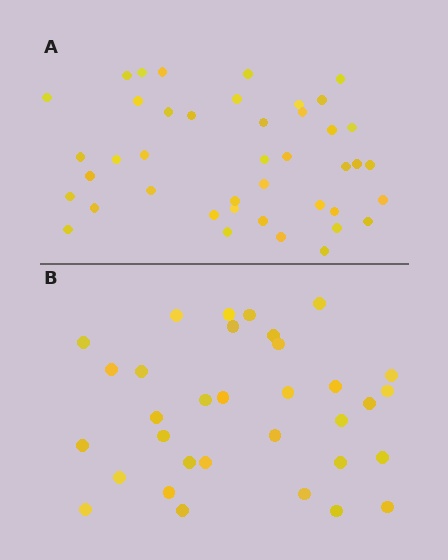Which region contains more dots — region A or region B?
Region A (the top region) has more dots.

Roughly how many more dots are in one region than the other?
Region A has roughly 8 or so more dots than region B.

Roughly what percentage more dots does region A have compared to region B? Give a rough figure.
About 25% more.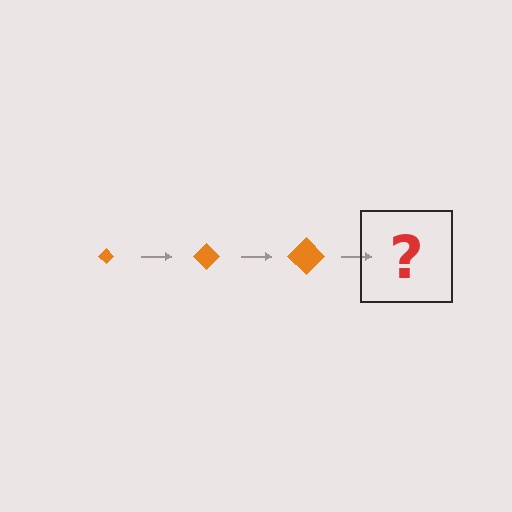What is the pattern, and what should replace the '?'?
The pattern is that the diamond gets progressively larger each step. The '?' should be an orange diamond, larger than the previous one.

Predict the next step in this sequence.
The next step is an orange diamond, larger than the previous one.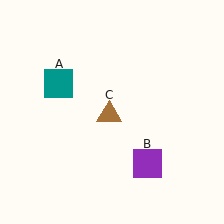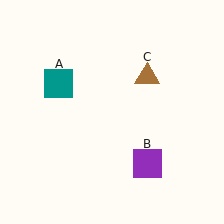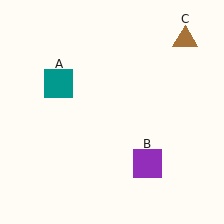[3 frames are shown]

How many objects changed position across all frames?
1 object changed position: brown triangle (object C).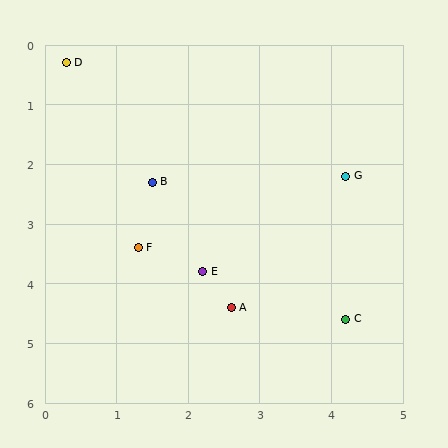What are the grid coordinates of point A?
Point A is at approximately (2.6, 4.4).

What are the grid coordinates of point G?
Point G is at approximately (4.2, 2.2).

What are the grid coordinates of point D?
Point D is at approximately (0.3, 0.3).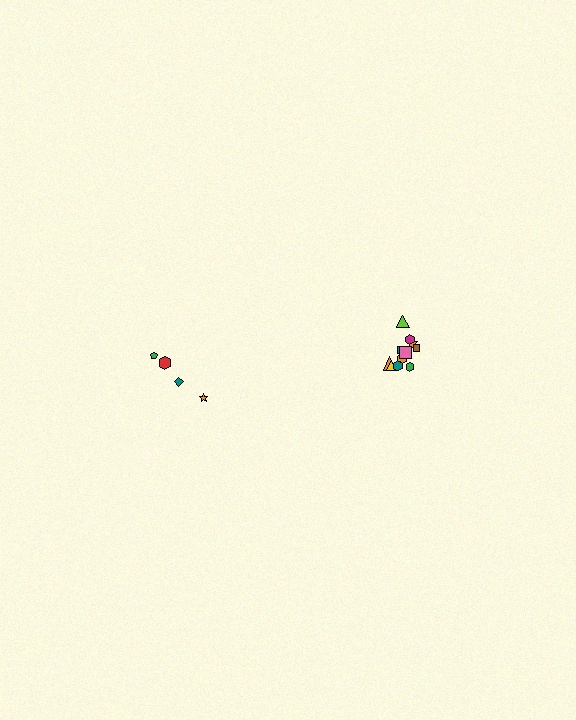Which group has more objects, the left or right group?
The right group.